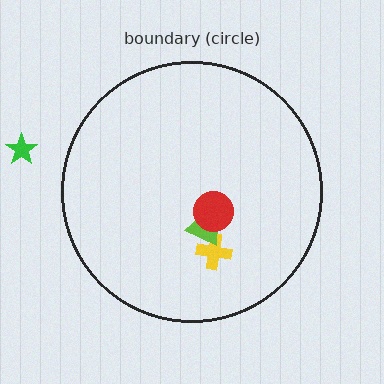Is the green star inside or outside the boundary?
Outside.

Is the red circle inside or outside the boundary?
Inside.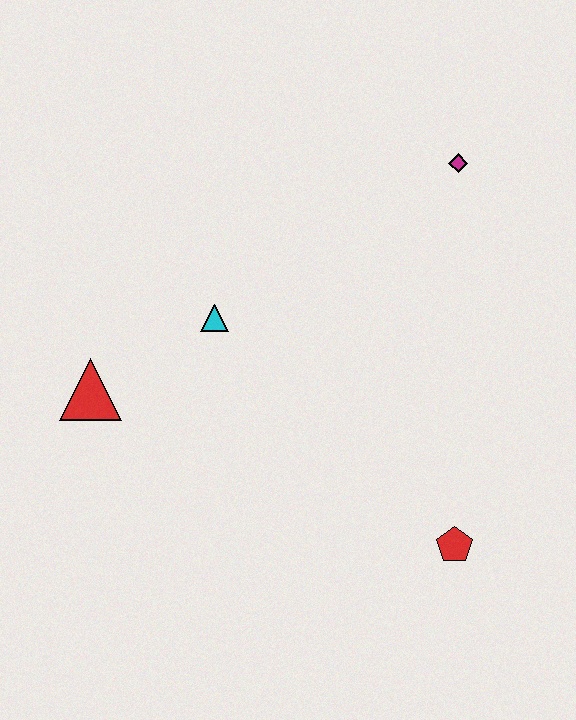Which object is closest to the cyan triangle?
The red triangle is closest to the cyan triangle.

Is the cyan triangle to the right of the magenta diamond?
No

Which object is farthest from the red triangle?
The magenta diamond is farthest from the red triangle.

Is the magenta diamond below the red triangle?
No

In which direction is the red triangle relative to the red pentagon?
The red triangle is to the left of the red pentagon.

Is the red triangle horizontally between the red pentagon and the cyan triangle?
No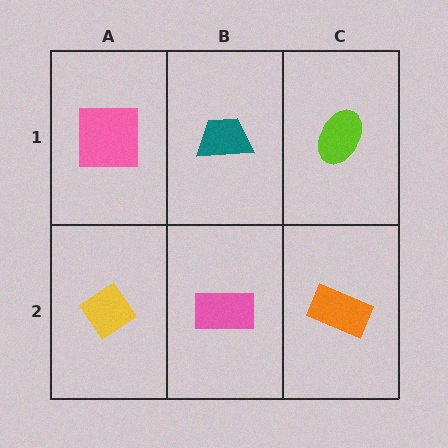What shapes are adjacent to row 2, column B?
A teal trapezoid (row 1, column B), a yellow diamond (row 2, column A), an orange rectangle (row 2, column C).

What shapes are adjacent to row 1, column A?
A yellow diamond (row 2, column A), a teal trapezoid (row 1, column B).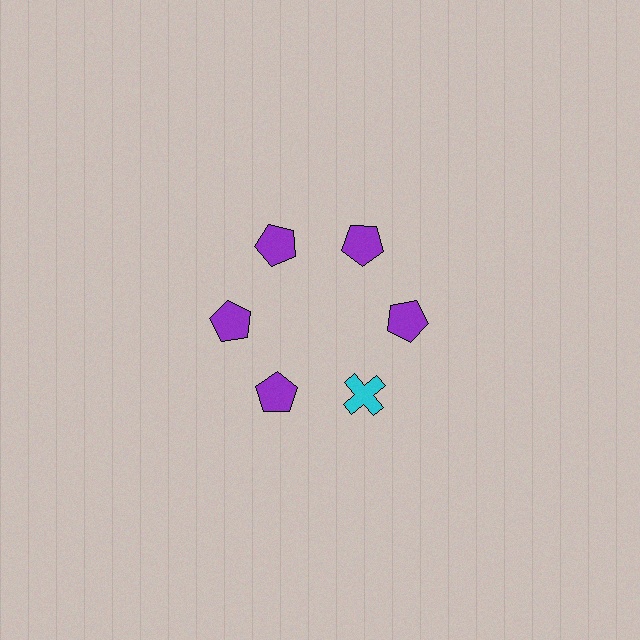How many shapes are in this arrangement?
There are 6 shapes arranged in a ring pattern.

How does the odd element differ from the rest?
It differs in both color (cyan instead of purple) and shape (cross instead of pentagon).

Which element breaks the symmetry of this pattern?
The cyan cross at roughly the 5 o'clock position breaks the symmetry. All other shapes are purple pentagons.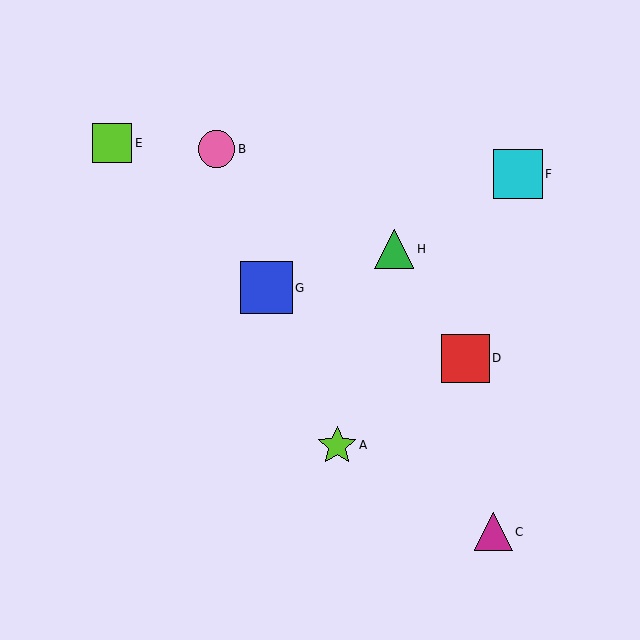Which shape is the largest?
The blue square (labeled G) is the largest.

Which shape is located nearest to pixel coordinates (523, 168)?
The cyan square (labeled F) at (518, 174) is nearest to that location.